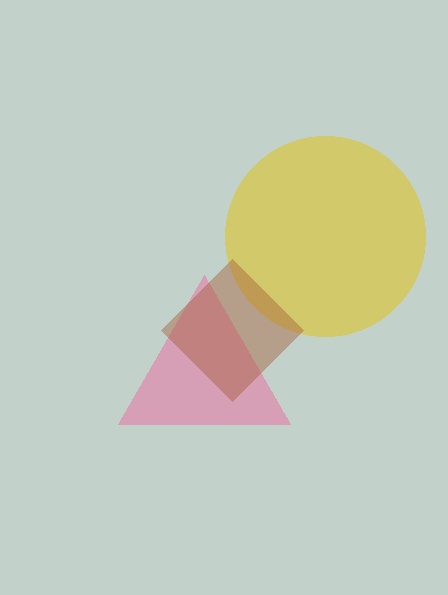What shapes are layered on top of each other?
The layered shapes are: a pink triangle, a yellow circle, a brown diamond.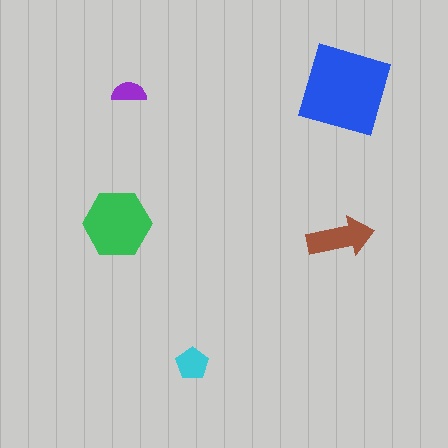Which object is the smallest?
The purple semicircle.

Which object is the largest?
The blue diamond.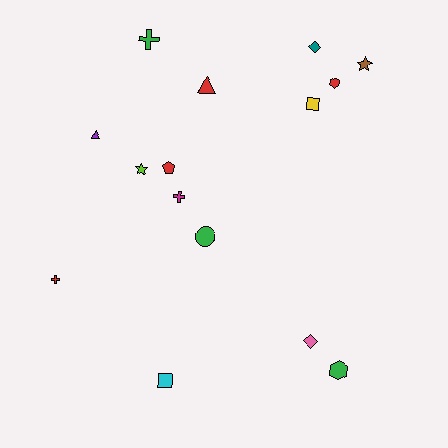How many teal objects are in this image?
There is 1 teal object.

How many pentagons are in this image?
There is 1 pentagon.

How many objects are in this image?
There are 15 objects.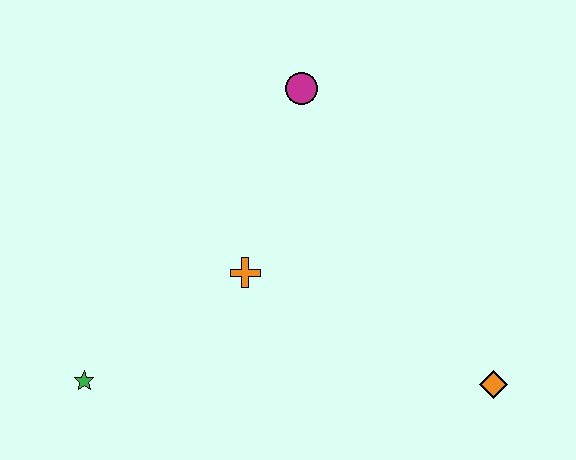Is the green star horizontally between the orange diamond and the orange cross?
No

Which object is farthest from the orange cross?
The orange diamond is farthest from the orange cross.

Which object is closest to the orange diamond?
The orange cross is closest to the orange diamond.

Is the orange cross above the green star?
Yes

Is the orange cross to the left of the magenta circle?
Yes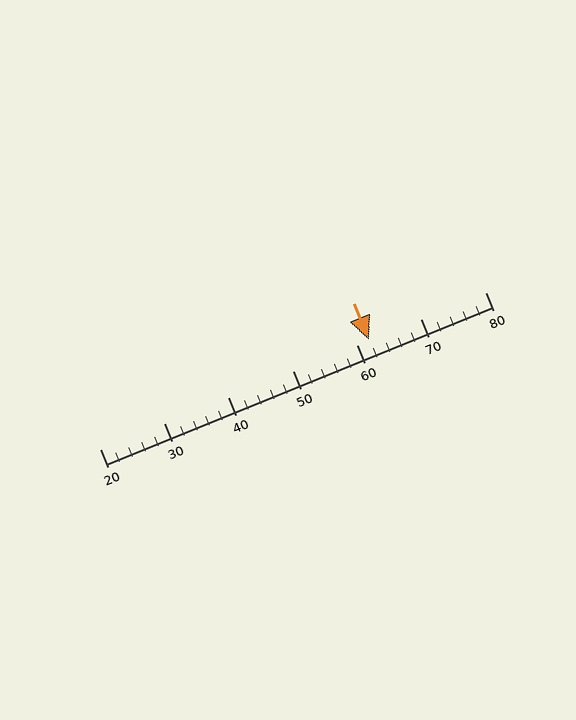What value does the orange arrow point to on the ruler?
The orange arrow points to approximately 62.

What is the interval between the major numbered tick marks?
The major tick marks are spaced 10 units apart.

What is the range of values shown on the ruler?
The ruler shows values from 20 to 80.